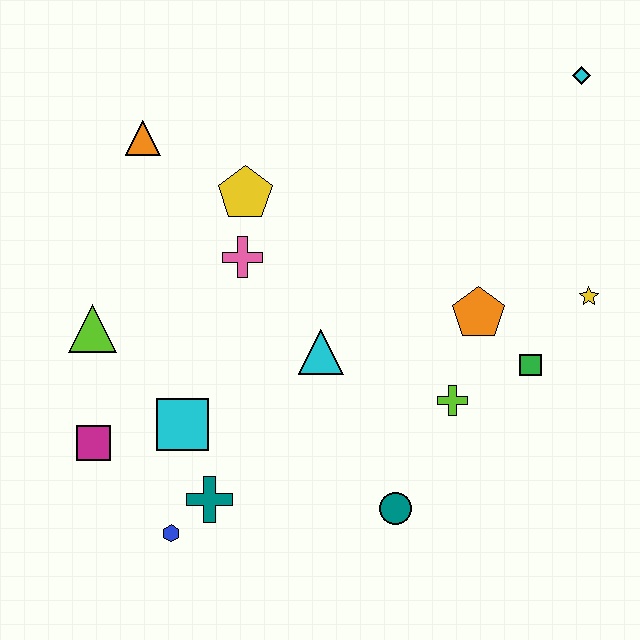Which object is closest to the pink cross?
The yellow pentagon is closest to the pink cross.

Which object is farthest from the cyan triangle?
The cyan diamond is farthest from the cyan triangle.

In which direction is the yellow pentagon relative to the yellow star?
The yellow pentagon is to the left of the yellow star.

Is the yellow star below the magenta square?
No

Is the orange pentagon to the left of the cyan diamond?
Yes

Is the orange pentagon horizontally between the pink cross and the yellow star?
Yes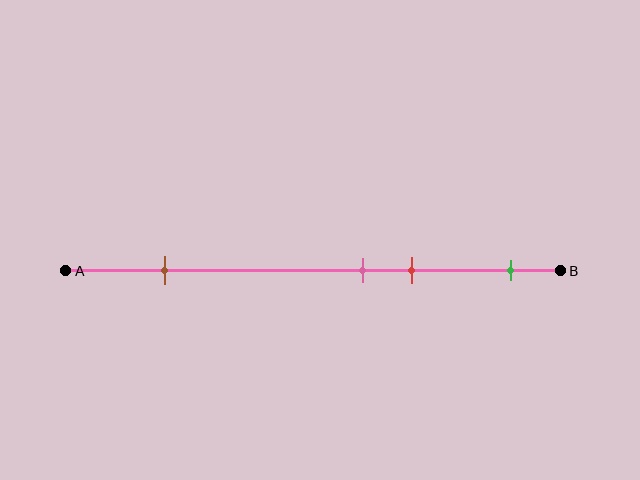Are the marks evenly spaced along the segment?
No, the marks are not evenly spaced.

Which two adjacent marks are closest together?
The pink and red marks are the closest adjacent pair.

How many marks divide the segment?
There are 4 marks dividing the segment.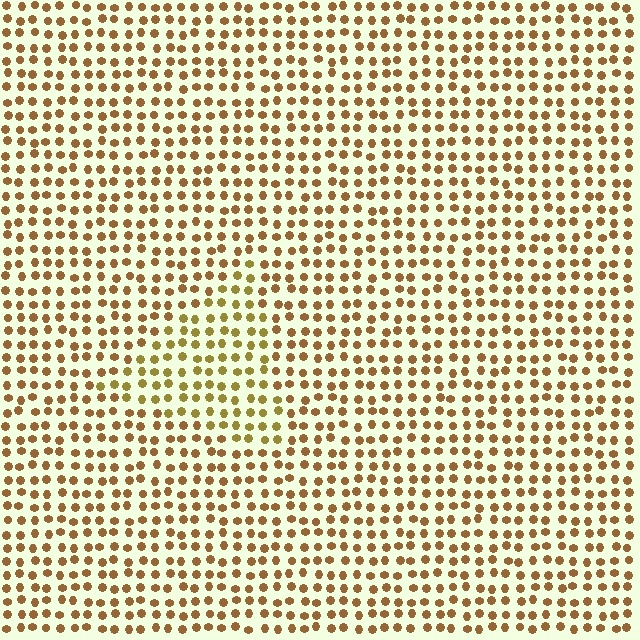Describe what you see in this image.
The image is filled with small brown elements in a uniform arrangement. A triangle-shaped region is visible where the elements are tinted to a slightly different hue, forming a subtle color boundary.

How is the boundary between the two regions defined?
The boundary is defined purely by a slight shift in hue (about 23 degrees). Spacing, size, and orientation are identical on both sides.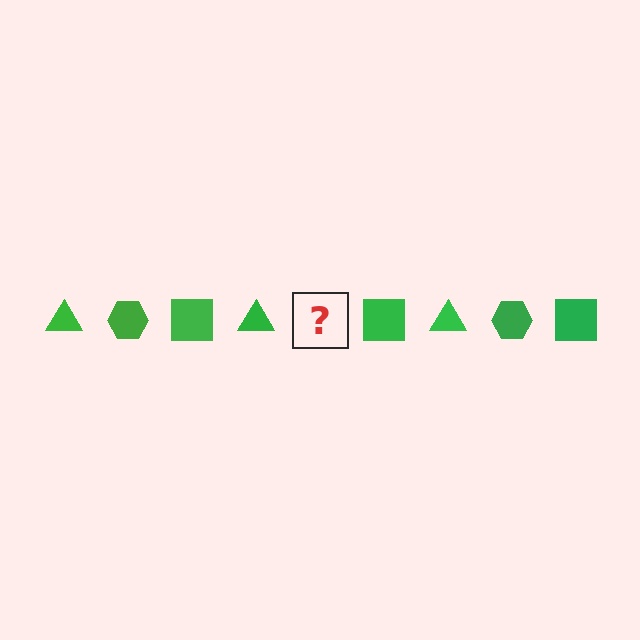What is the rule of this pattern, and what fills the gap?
The rule is that the pattern cycles through triangle, hexagon, square shapes in green. The gap should be filled with a green hexagon.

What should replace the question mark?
The question mark should be replaced with a green hexagon.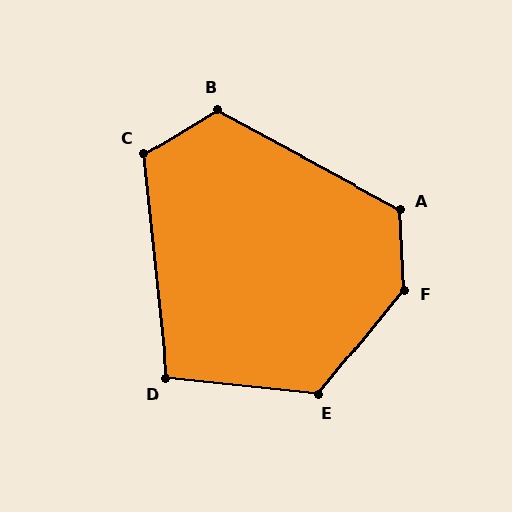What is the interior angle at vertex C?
Approximately 116 degrees (obtuse).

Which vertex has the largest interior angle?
F, at approximately 138 degrees.